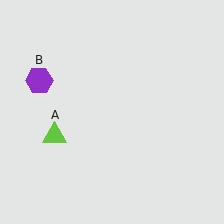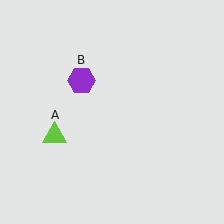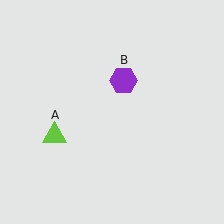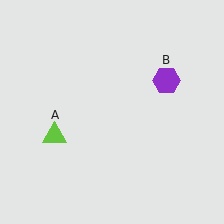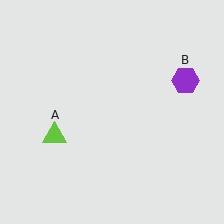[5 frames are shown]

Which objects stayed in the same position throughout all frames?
Lime triangle (object A) remained stationary.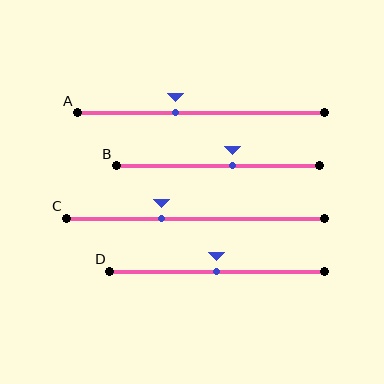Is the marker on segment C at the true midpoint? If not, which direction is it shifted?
No, the marker on segment C is shifted to the left by about 13% of the segment length.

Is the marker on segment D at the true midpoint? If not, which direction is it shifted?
Yes, the marker on segment D is at the true midpoint.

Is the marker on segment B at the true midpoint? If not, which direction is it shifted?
No, the marker on segment B is shifted to the right by about 7% of the segment length.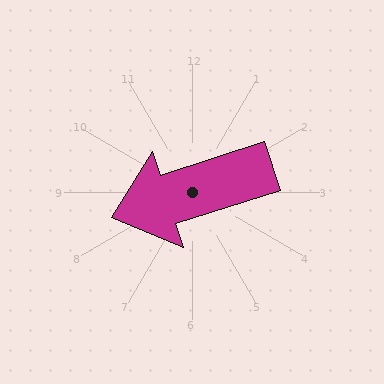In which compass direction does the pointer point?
West.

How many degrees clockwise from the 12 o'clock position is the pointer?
Approximately 252 degrees.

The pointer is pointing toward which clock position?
Roughly 8 o'clock.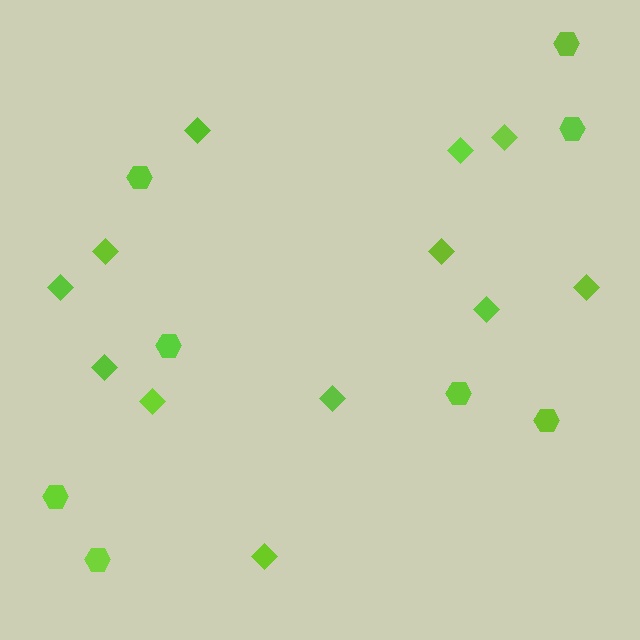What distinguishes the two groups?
There are 2 groups: one group of hexagons (8) and one group of diamonds (12).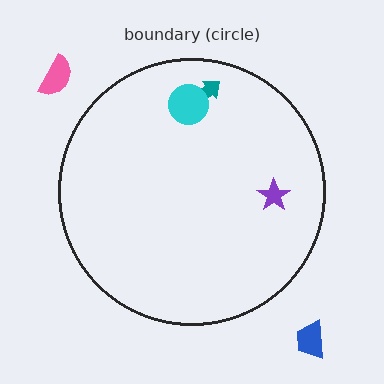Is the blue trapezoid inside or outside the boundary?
Outside.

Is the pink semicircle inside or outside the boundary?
Outside.